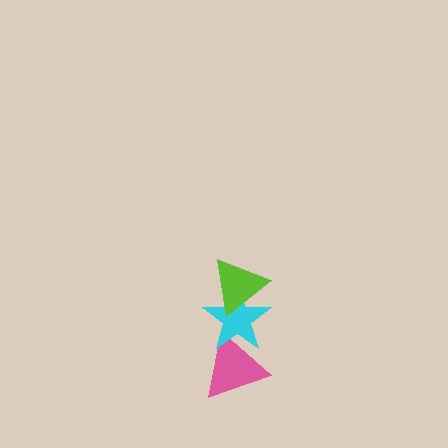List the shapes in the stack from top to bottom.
From top to bottom: the lime triangle, the cyan star, the pink triangle.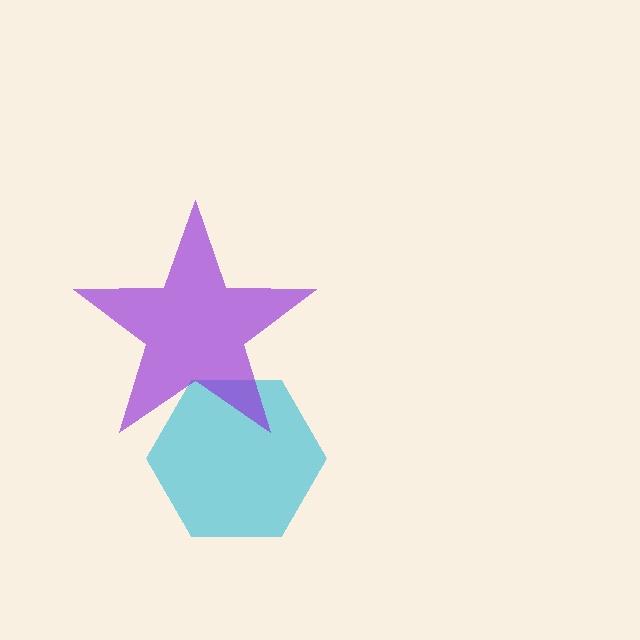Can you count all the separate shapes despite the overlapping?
Yes, there are 2 separate shapes.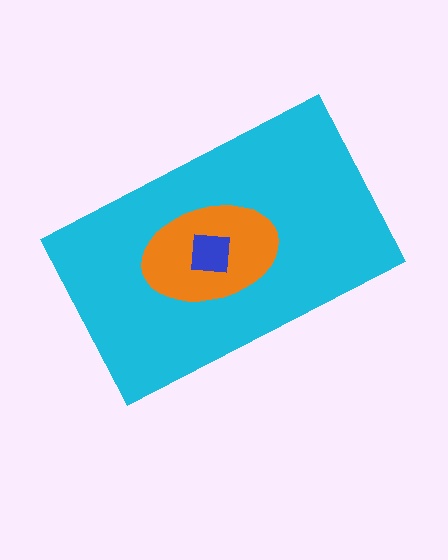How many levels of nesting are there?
3.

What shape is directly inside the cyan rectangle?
The orange ellipse.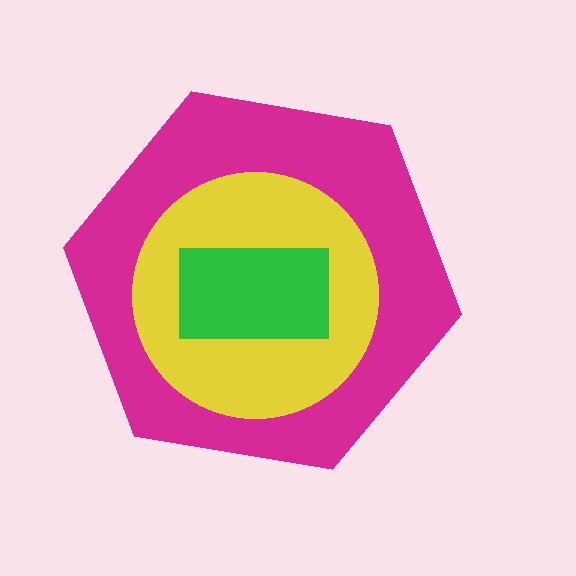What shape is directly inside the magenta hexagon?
The yellow circle.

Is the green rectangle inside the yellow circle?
Yes.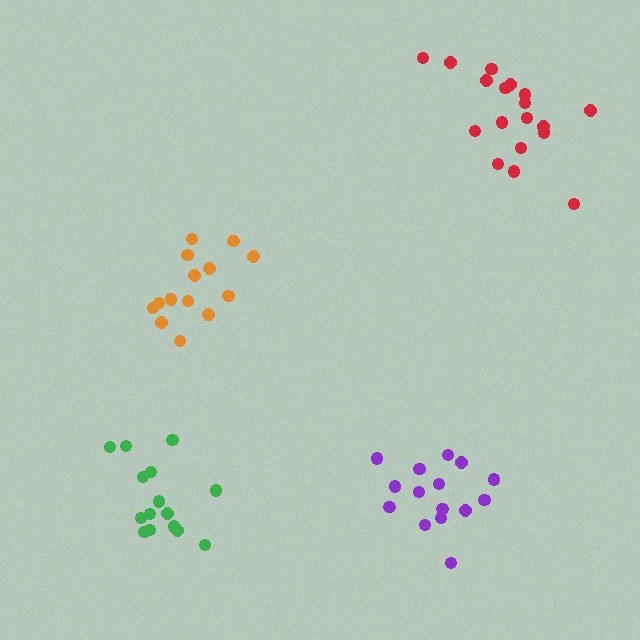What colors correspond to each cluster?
The clusters are colored: red, orange, green, purple.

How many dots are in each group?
Group 1: 18 dots, Group 2: 14 dots, Group 3: 15 dots, Group 4: 15 dots (62 total).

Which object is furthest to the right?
The red cluster is rightmost.